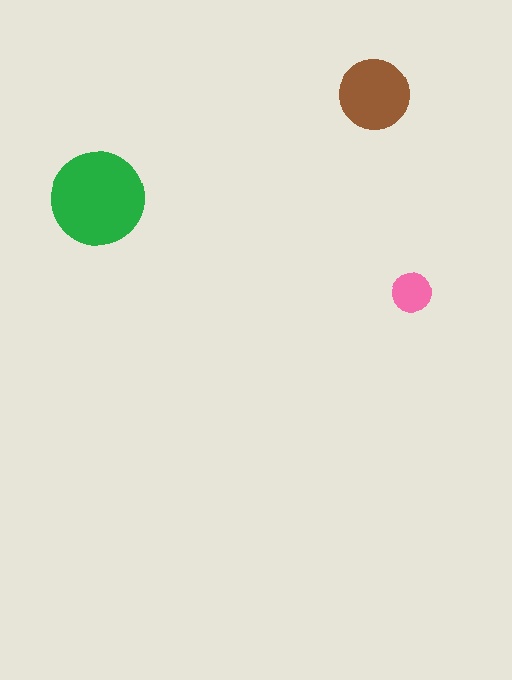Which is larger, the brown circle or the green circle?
The green one.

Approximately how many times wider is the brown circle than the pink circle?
About 2 times wider.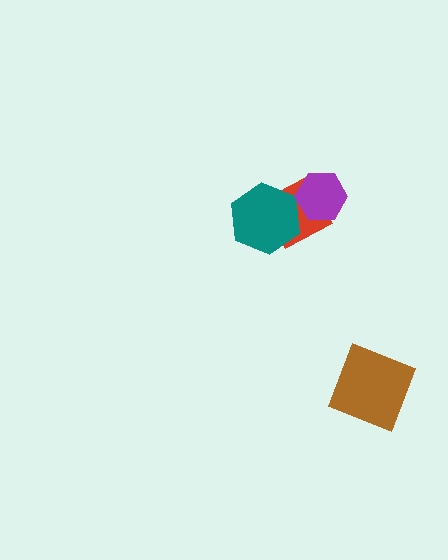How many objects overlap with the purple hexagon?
1 object overlaps with the purple hexagon.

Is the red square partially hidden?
Yes, it is partially covered by another shape.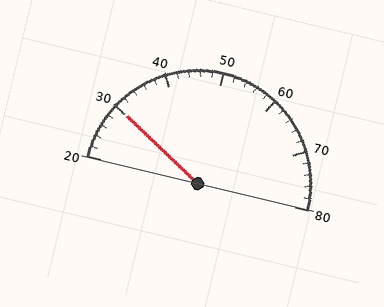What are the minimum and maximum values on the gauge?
The gauge ranges from 20 to 80.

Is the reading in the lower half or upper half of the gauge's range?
The reading is in the lower half of the range (20 to 80).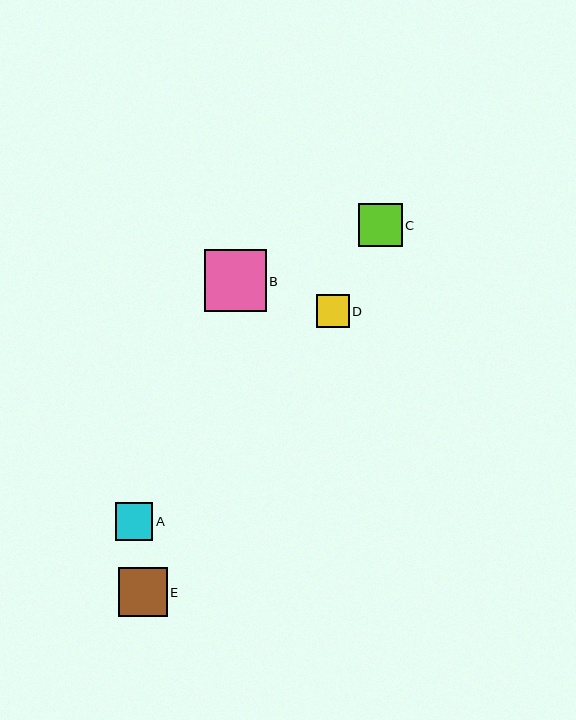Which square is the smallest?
Square D is the smallest with a size of approximately 33 pixels.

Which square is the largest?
Square B is the largest with a size of approximately 62 pixels.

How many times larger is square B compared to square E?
Square B is approximately 1.3 times the size of square E.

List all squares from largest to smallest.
From largest to smallest: B, E, C, A, D.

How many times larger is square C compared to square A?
Square C is approximately 1.2 times the size of square A.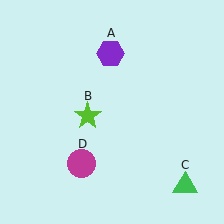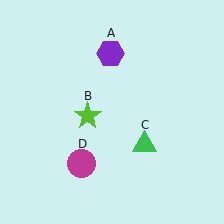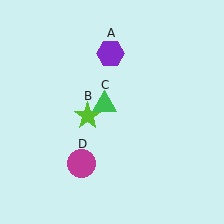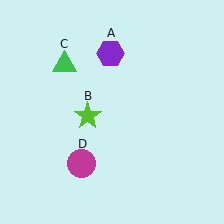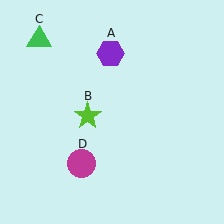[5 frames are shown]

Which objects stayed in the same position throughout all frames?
Purple hexagon (object A) and lime star (object B) and magenta circle (object D) remained stationary.